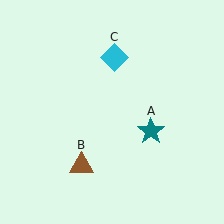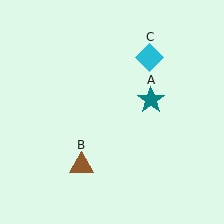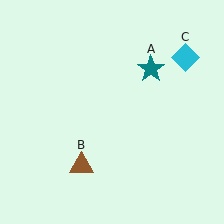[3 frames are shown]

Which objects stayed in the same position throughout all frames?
Brown triangle (object B) remained stationary.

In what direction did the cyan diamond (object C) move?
The cyan diamond (object C) moved right.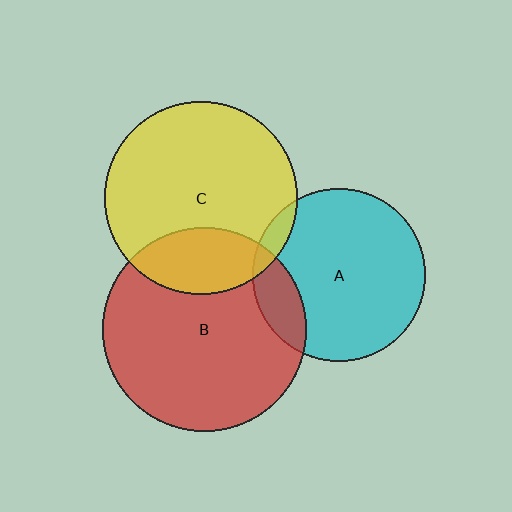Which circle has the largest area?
Circle B (red).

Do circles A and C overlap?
Yes.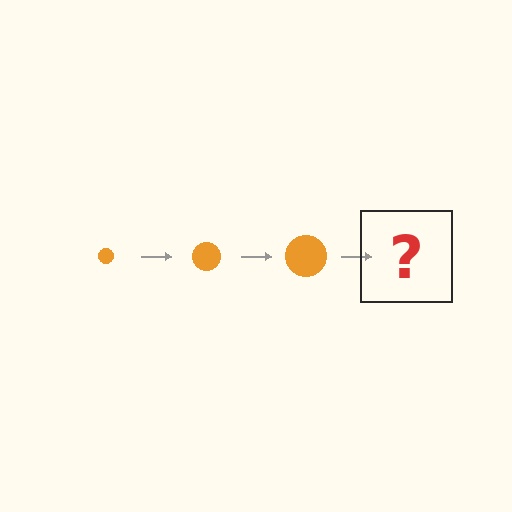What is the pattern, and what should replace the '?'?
The pattern is that the circle gets progressively larger each step. The '?' should be an orange circle, larger than the previous one.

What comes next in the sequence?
The next element should be an orange circle, larger than the previous one.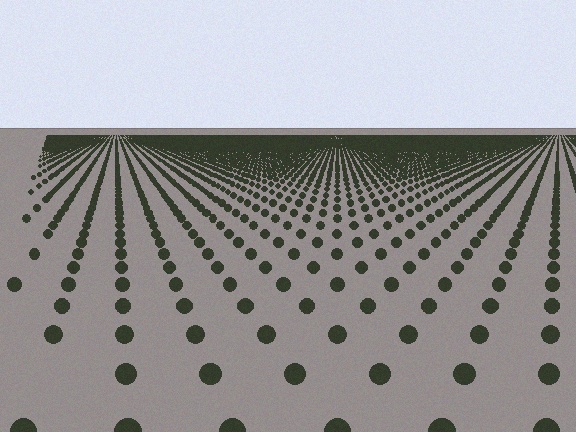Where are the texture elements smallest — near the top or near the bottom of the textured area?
Near the top.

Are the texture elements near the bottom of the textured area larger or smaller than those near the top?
Larger. Near the bottom, elements are closer to the viewer and appear at a bigger on-screen size.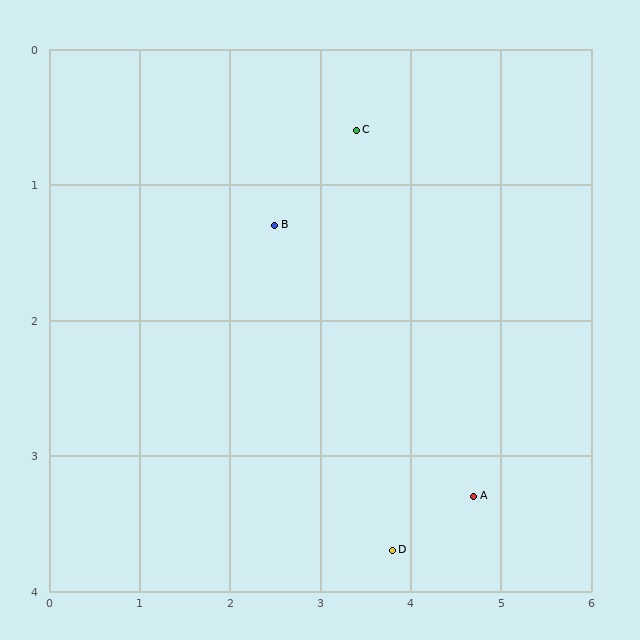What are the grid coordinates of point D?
Point D is at approximately (3.8, 3.7).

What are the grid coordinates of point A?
Point A is at approximately (4.7, 3.3).